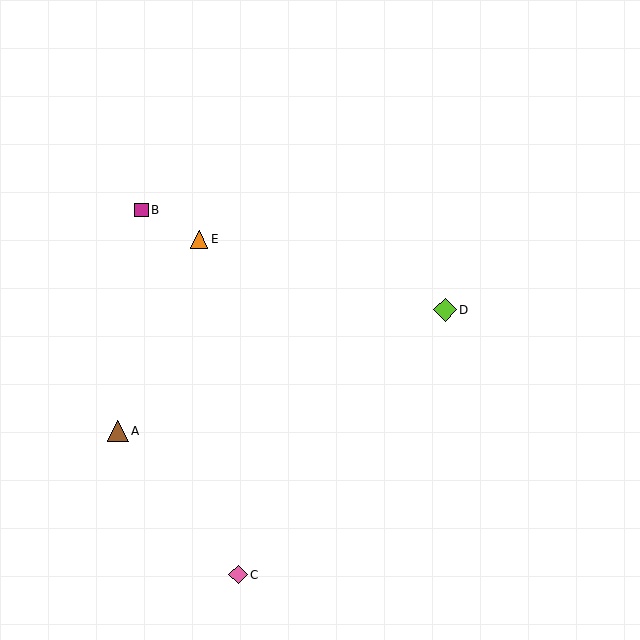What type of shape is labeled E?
Shape E is an orange triangle.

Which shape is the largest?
The lime diamond (labeled D) is the largest.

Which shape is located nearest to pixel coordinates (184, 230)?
The orange triangle (labeled E) at (199, 239) is nearest to that location.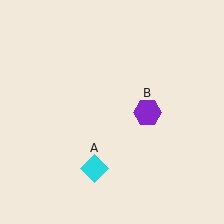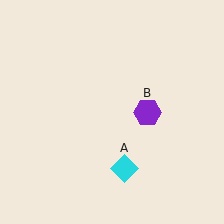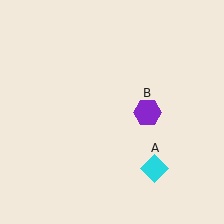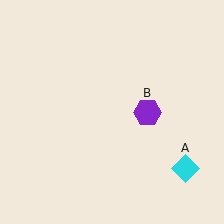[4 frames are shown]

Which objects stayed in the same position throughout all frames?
Purple hexagon (object B) remained stationary.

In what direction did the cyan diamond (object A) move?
The cyan diamond (object A) moved right.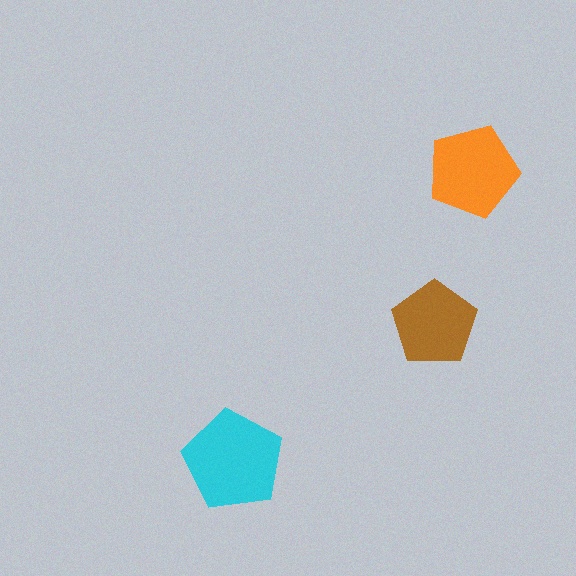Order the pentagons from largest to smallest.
the cyan one, the orange one, the brown one.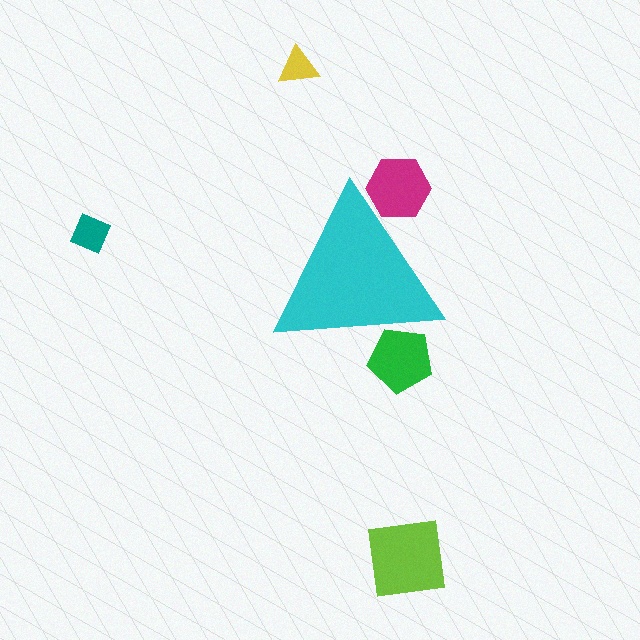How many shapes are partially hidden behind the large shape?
2 shapes are partially hidden.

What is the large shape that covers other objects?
A cyan triangle.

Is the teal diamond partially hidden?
No, the teal diamond is fully visible.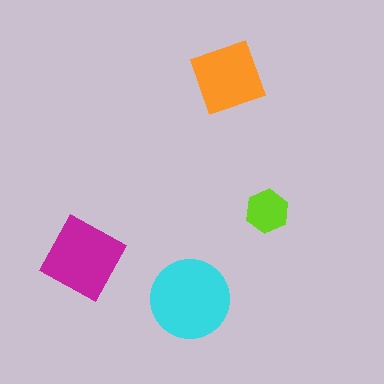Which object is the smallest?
The lime hexagon.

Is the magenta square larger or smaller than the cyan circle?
Smaller.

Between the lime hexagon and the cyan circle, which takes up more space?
The cyan circle.